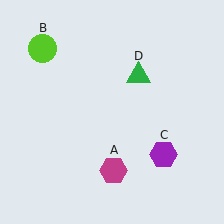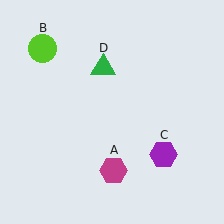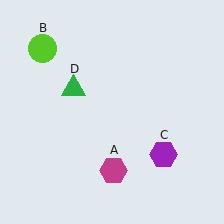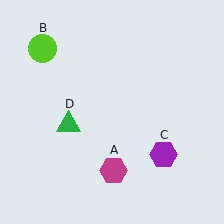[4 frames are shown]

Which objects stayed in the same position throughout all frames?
Magenta hexagon (object A) and lime circle (object B) and purple hexagon (object C) remained stationary.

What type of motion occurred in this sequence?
The green triangle (object D) rotated counterclockwise around the center of the scene.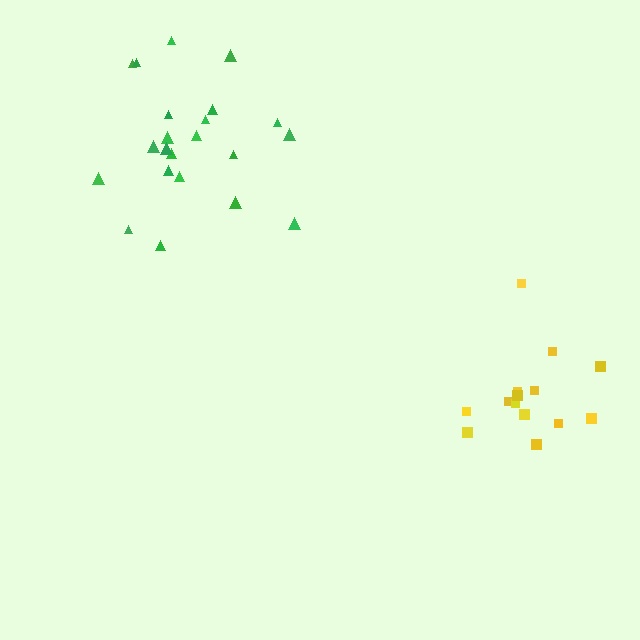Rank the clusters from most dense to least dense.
green, yellow.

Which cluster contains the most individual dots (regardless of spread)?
Green (22).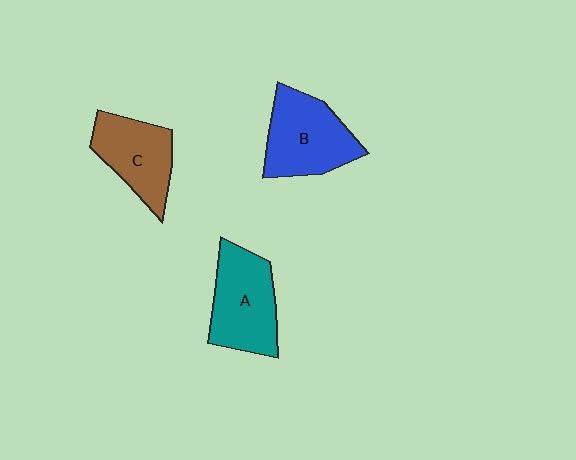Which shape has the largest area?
Shape B (blue).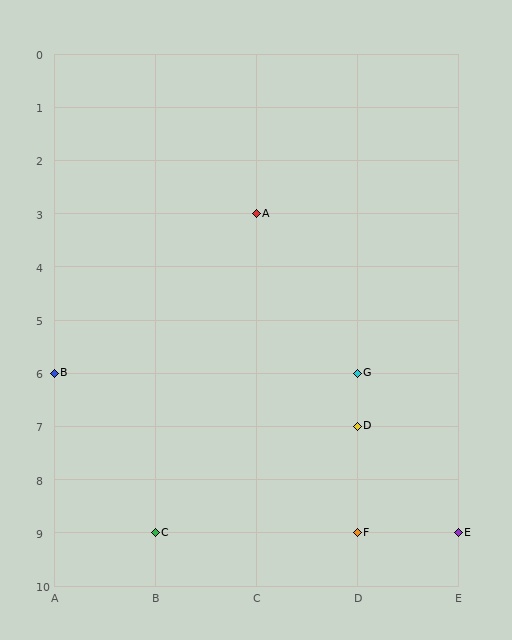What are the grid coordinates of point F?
Point F is at grid coordinates (D, 9).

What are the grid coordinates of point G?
Point G is at grid coordinates (D, 6).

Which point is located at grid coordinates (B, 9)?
Point C is at (B, 9).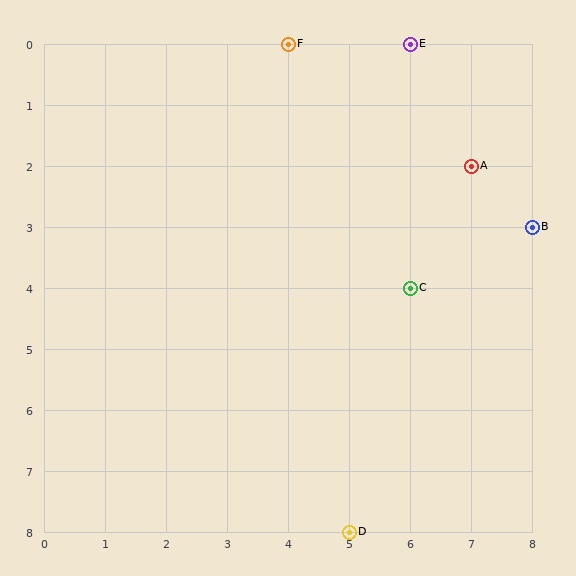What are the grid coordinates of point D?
Point D is at grid coordinates (5, 8).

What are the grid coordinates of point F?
Point F is at grid coordinates (4, 0).